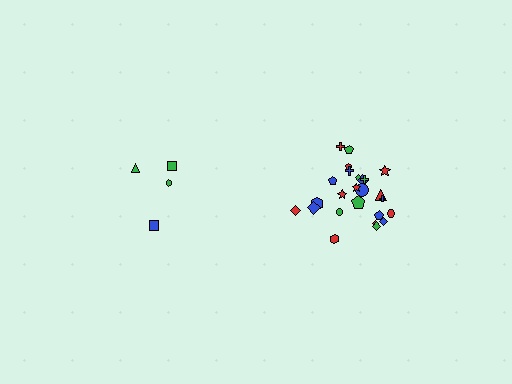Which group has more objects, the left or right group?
The right group.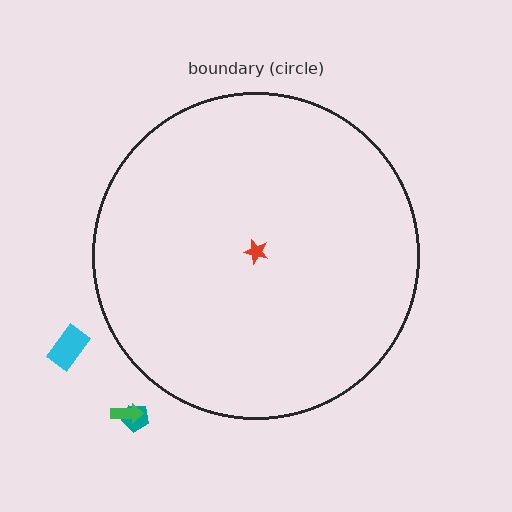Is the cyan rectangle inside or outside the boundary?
Outside.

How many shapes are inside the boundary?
1 inside, 3 outside.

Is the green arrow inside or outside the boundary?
Outside.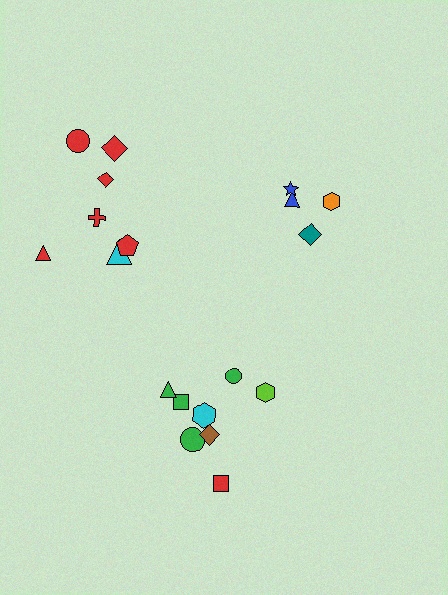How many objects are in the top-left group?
There are 7 objects.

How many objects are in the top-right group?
There are 4 objects.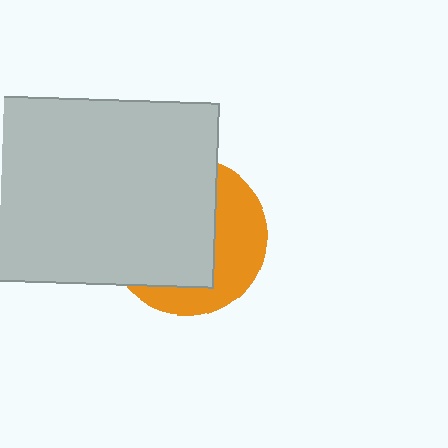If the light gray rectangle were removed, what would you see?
You would see the complete orange circle.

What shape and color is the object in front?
The object in front is a light gray rectangle.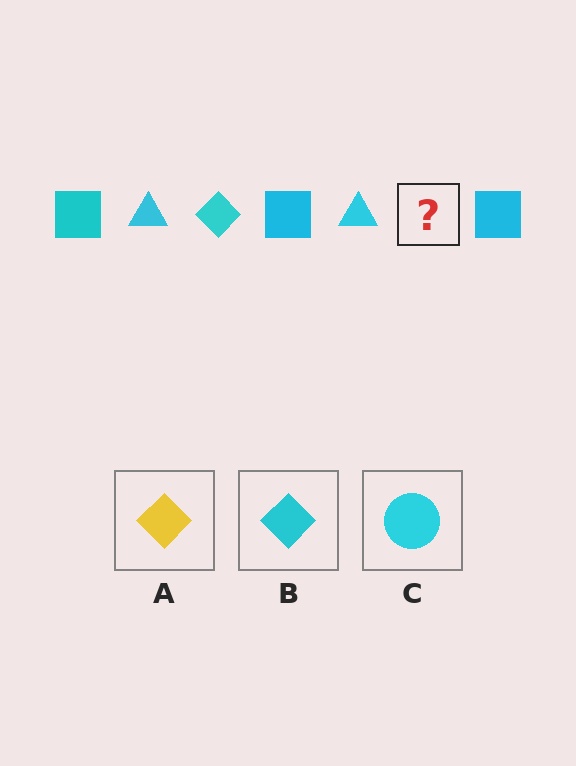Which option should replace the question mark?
Option B.